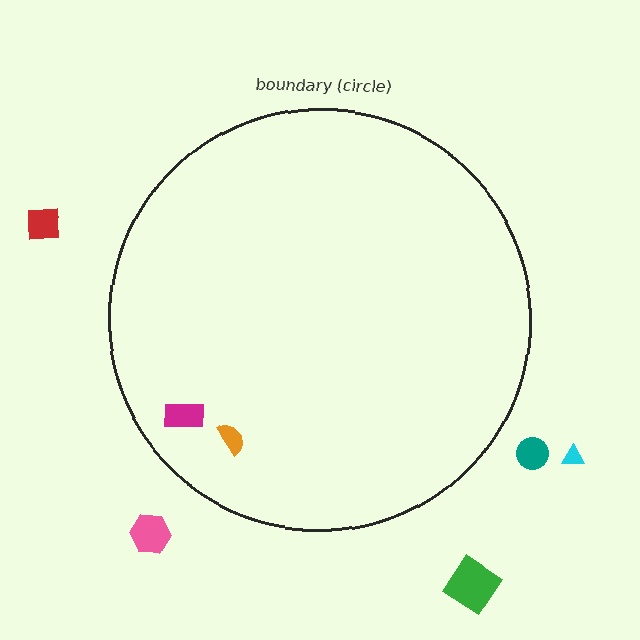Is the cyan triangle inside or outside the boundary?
Outside.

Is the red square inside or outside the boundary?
Outside.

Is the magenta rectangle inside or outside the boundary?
Inside.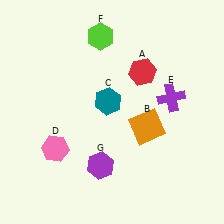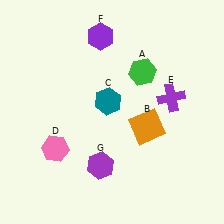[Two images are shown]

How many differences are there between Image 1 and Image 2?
There are 2 differences between the two images.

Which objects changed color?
A changed from red to green. F changed from lime to purple.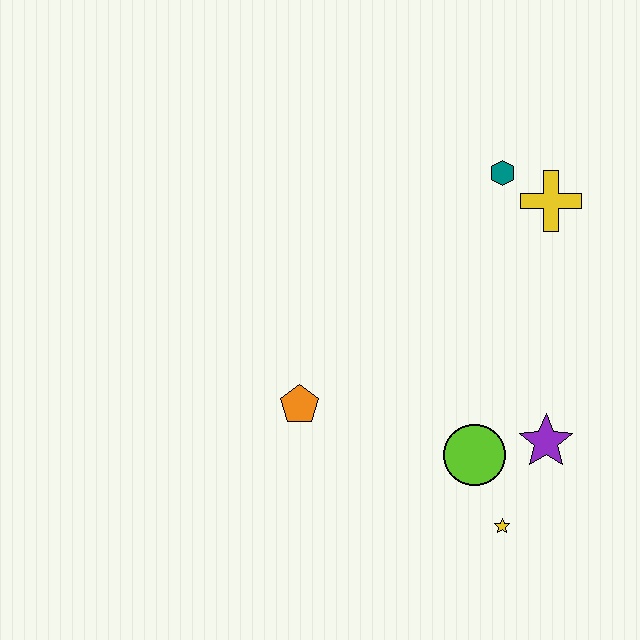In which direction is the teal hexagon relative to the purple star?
The teal hexagon is above the purple star.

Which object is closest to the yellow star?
The lime circle is closest to the yellow star.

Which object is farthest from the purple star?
The teal hexagon is farthest from the purple star.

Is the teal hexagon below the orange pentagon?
No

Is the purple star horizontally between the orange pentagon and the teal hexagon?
No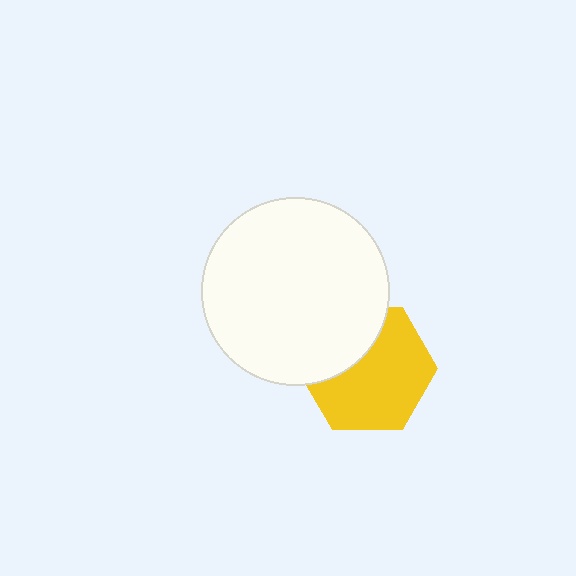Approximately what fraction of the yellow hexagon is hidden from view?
Roughly 33% of the yellow hexagon is hidden behind the white circle.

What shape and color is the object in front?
The object in front is a white circle.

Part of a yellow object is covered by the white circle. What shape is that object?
It is a hexagon.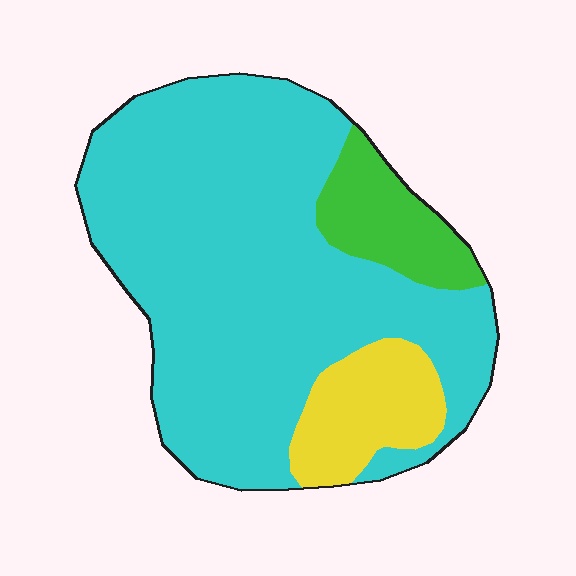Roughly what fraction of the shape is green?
Green covers 11% of the shape.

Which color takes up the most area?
Cyan, at roughly 75%.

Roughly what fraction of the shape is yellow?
Yellow covers 13% of the shape.